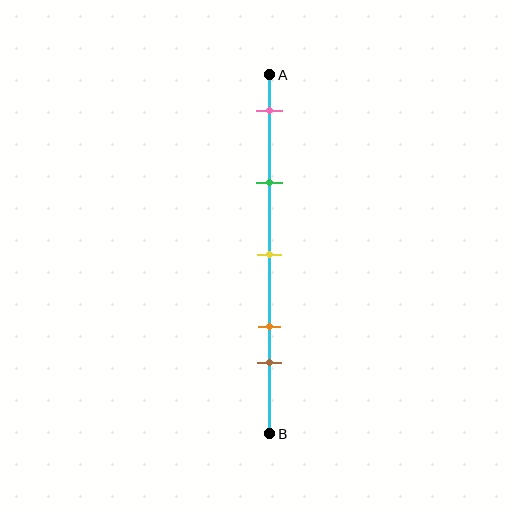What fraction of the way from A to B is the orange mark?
The orange mark is approximately 70% (0.7) of the way from A to B.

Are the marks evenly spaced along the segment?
No, the marks are not evenly spaced.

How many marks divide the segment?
There are 5 marks dividing the segment.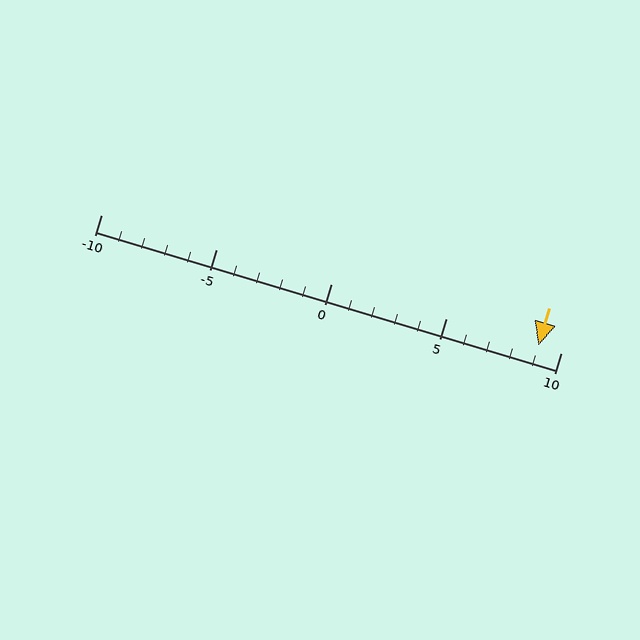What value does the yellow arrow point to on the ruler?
The yellow arrow points to approximately 9.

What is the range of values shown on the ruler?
The ruler shows values from -10 to 10.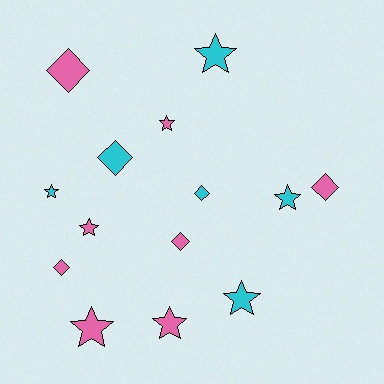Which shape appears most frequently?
Star, with 8 objects.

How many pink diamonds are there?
There are 4 pink diamonds.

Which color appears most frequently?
Pink, with 8 objects.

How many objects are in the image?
There are 14 objects.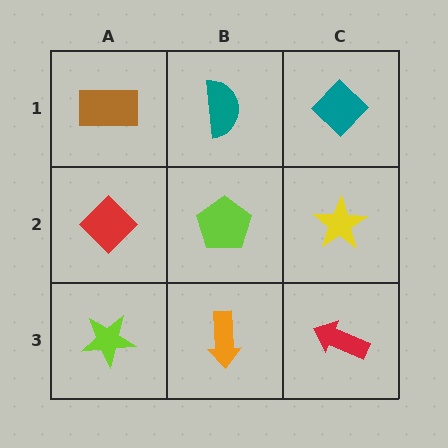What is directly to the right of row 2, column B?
A yellow star.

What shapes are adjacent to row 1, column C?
A yellow star (row 2, column C), a teal semicircle (row 1, column B).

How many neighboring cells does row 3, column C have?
2.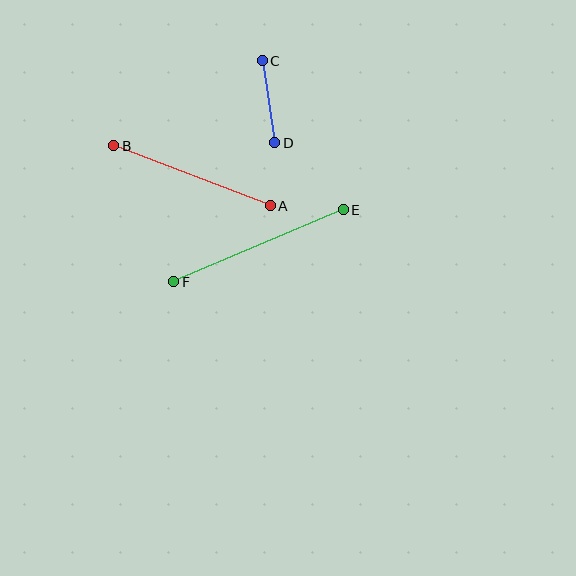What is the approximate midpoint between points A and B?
The midpoint is at approximately (192, 176) pixels.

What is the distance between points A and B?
The distance is approximately 168 pixels.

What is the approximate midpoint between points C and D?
The midpoint is at approximately (268, 102) pixels.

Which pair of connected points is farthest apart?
Points E and F are farthest apart.